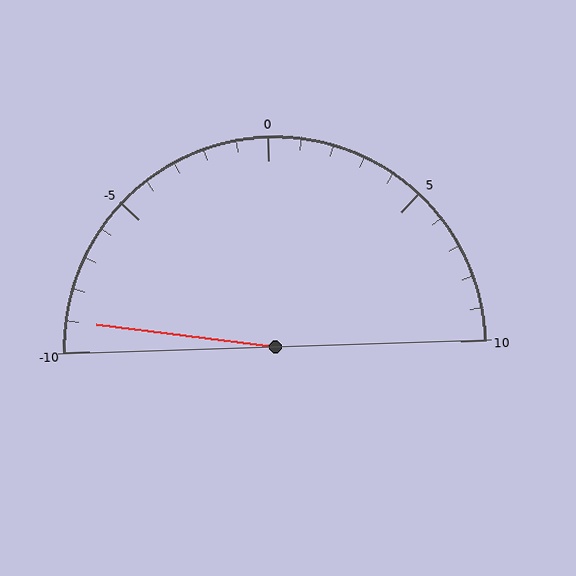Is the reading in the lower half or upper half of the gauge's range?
The reading is in the lower half of the range (-10 to 10).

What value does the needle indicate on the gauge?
The needle indicates approximately -9.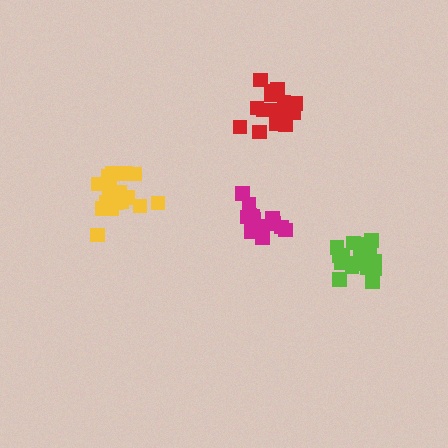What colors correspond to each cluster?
The clusters are colored: yellow, red, magenta, lime.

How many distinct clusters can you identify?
There are 4 distinct clusters.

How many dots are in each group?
Group 1: 18 dots, Group 2: 17 dots, Group 3: 14 dots, Group 4: 19 dots (68 total).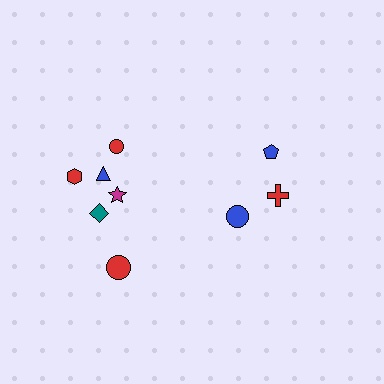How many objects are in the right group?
There are 3 objects.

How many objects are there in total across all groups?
There are 9 objects.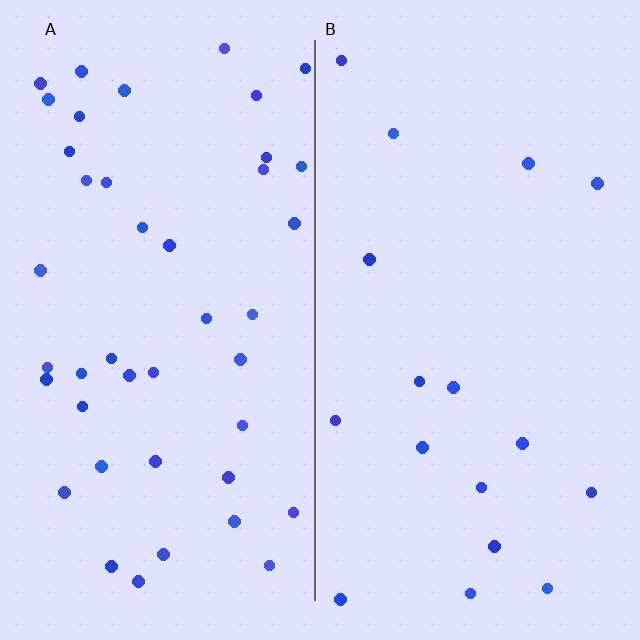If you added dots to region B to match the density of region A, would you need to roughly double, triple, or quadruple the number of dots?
Approximately triple.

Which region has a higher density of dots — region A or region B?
A (the left).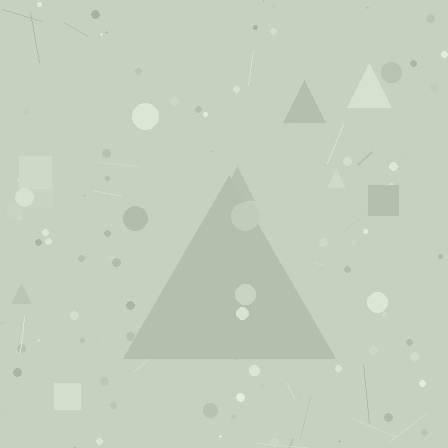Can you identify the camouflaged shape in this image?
The camouflaged shape is a triangle.